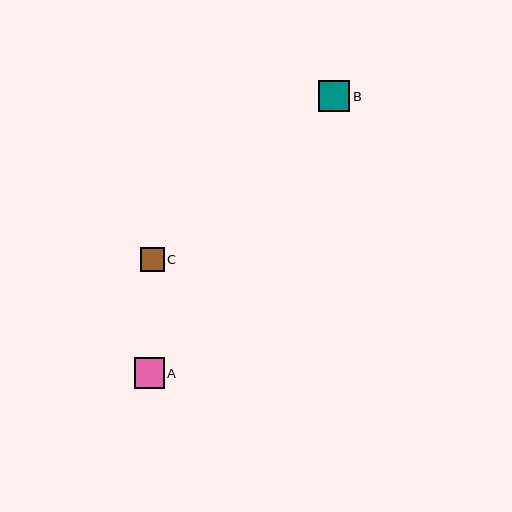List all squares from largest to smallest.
From largest to smallest: B, A, C.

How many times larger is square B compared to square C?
Square B is approximately 1.3 times the size of square C.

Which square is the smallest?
Square C is the smallest with a size of approximately 24 pixels.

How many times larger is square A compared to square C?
Square A is approximately 1.2 times the size of square C.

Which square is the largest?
Square B is the largest with a size of approximately 31 pixels.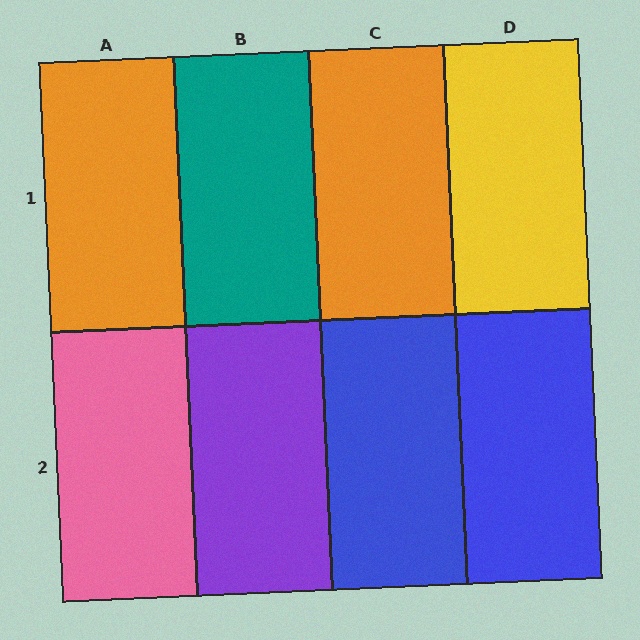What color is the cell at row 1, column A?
Orange.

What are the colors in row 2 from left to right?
Pink, purple, blue, blue.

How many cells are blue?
2 cells are blue.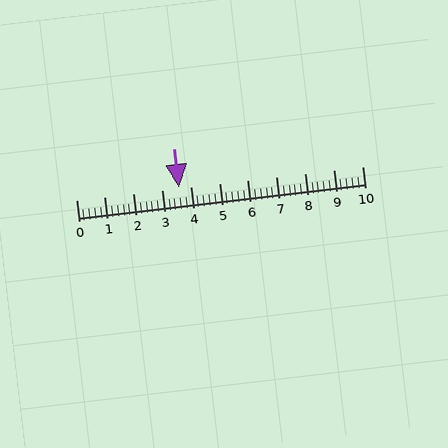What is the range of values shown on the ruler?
The ruler shows values from 0 to 10.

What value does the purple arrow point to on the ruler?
The purple arrow points to approximately 3.6.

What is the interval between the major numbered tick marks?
The major tick marks are spaced 1 units apart.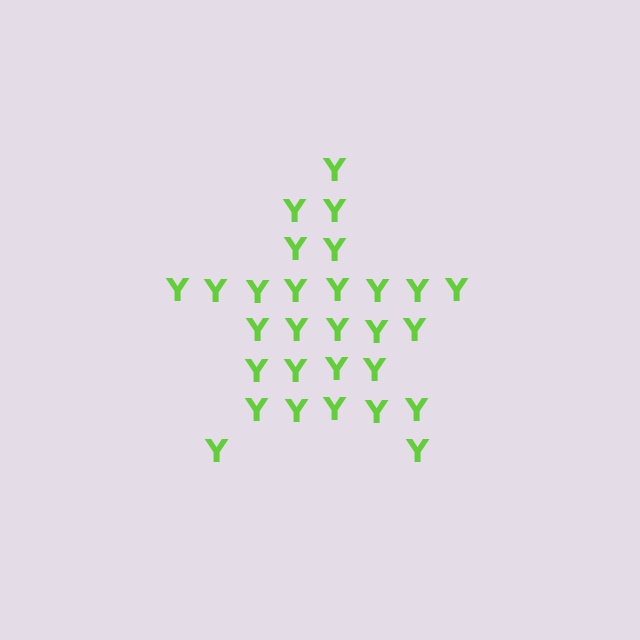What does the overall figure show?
The overall figure shows a star.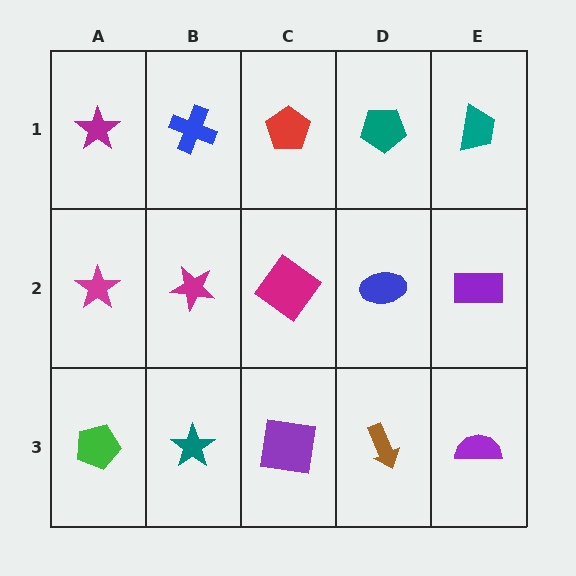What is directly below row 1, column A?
A magenta star.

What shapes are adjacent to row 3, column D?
A blue ellipse (row 2, column D), a purple square (row 3, column C), a purple semicircle (row 3, column E).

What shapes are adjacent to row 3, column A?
A magenta star (row 2, column A), a teal star (row 3, column B).